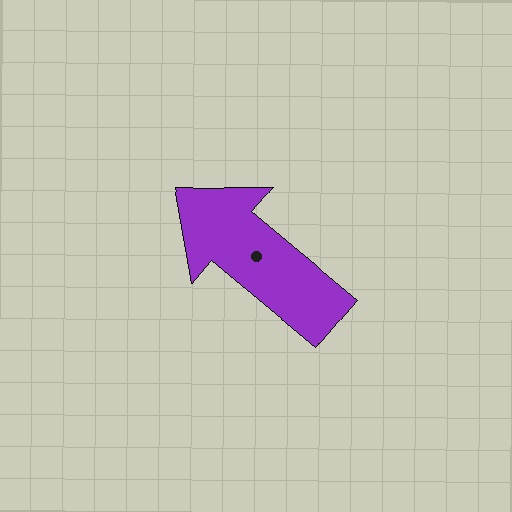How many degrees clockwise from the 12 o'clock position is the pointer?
Approximately 310 degrees.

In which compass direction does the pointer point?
Northwest.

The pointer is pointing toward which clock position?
Roughly 10 o'clock.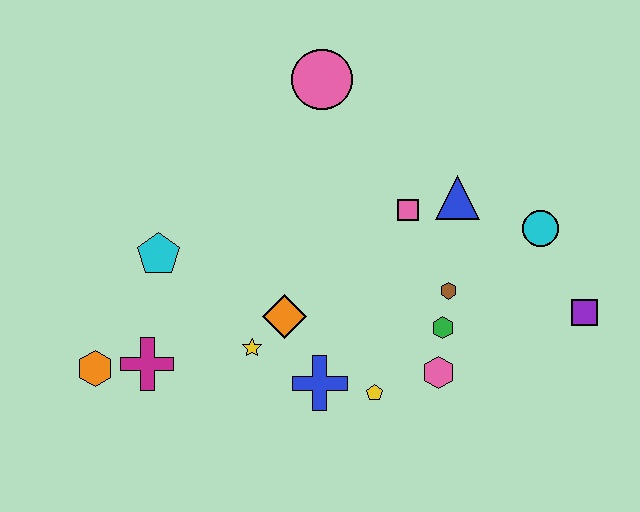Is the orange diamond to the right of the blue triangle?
No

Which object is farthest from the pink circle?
The orange hexagon is farthest from the pink circle.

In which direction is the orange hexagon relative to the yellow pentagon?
The orange hexagon is to the left of the yellow pentagon.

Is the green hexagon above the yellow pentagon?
Yes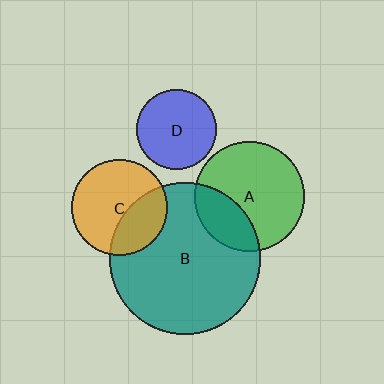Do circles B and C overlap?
Yes.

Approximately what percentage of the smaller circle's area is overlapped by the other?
Approximately 35%.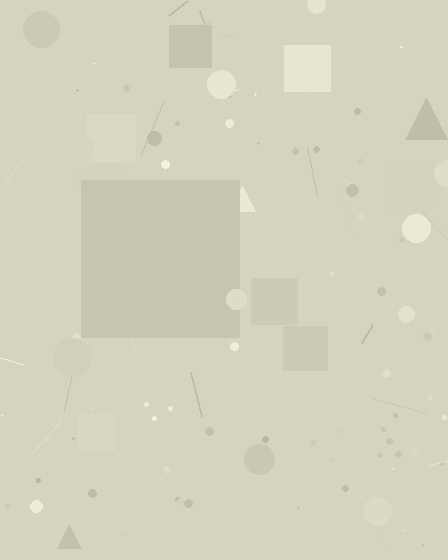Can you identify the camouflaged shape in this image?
The camouflaged shape is a square.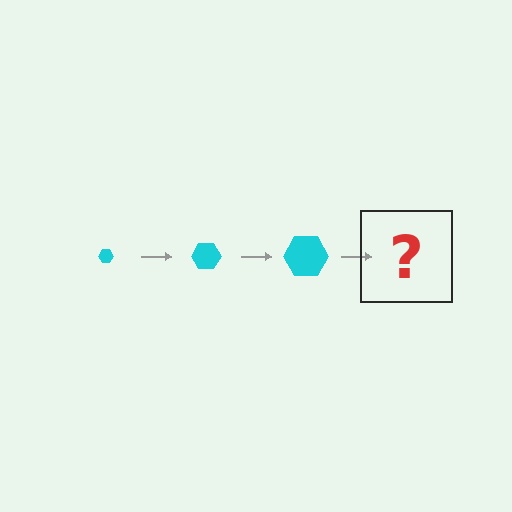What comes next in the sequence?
The next element should be a cyan hexagon, larger than the previous one.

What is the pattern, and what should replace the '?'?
The pattern is that the hexagon gets progressively larger each step. The '?' should be a cyan hexagon, larger than the previous one.